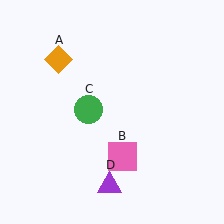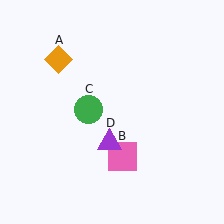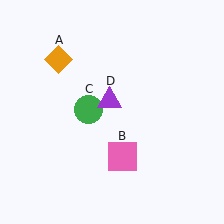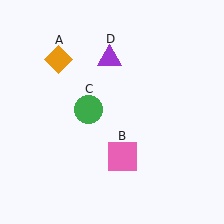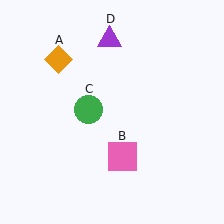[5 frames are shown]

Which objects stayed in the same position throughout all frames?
Orange diamond (object A) and pink square (object B) and green circle (object C) remained stationary.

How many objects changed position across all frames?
1 object changed position: purple triangle (object D).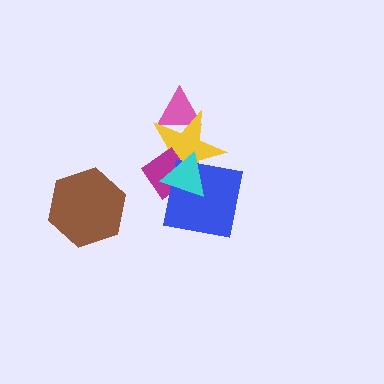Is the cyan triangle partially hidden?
No, no other shape covers it.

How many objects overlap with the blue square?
3 objects overlap with the blue square.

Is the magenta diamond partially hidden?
Yes, it is partially covered by another shape.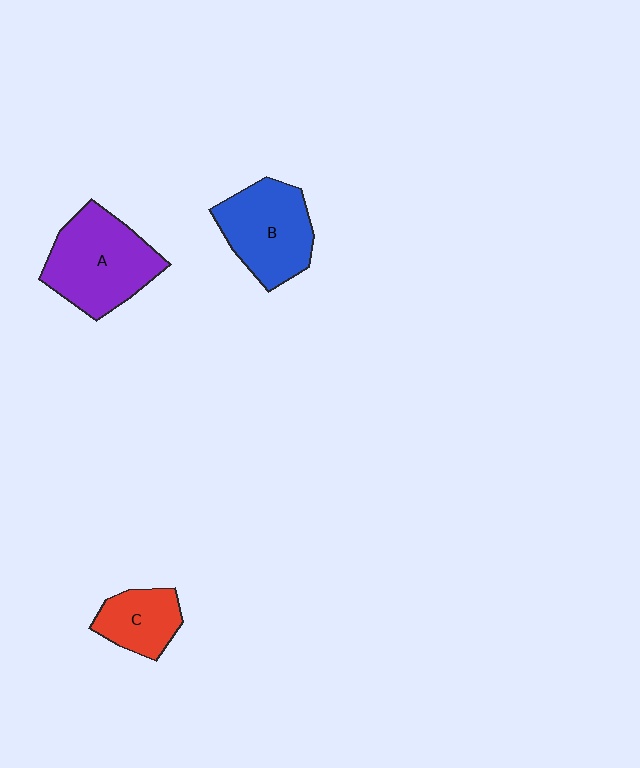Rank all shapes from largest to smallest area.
From largest to smallest: A (purple), B (blue), C (red).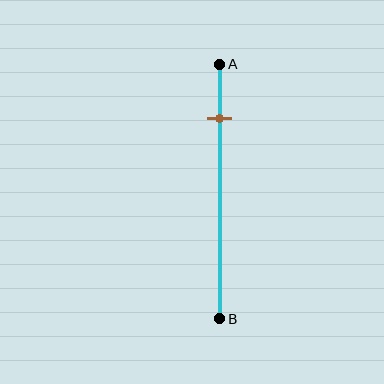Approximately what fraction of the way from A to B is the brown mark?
The brown mark is approximately 20% of the way from A to B.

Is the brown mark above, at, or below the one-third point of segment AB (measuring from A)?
The brown mark is above the one-third point of segment AB.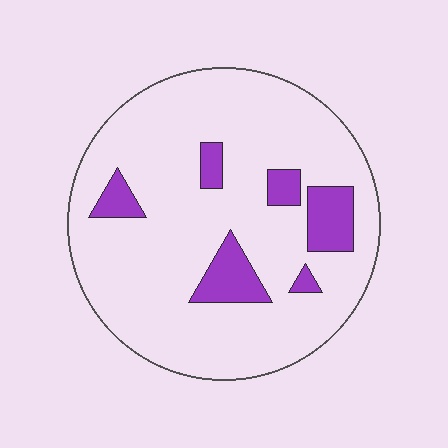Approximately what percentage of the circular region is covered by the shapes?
Approximately 15%.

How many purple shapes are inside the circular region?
6.